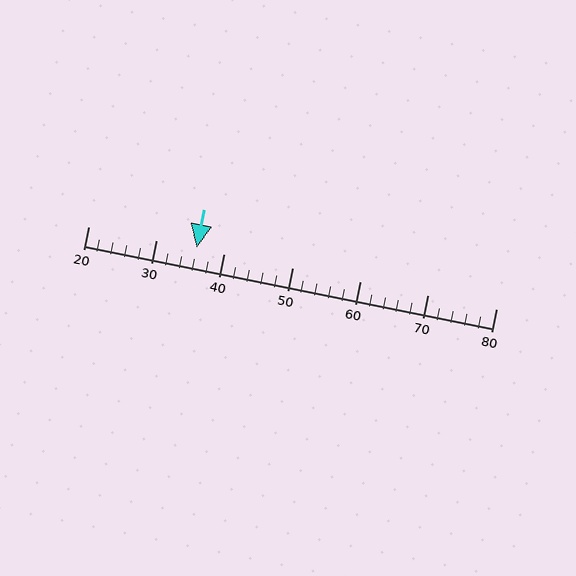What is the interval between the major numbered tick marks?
The major tick marks are spaced 10 units apart.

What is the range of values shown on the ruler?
The ruler shows values from 20 to 80.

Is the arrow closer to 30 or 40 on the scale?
The arrow is closer to 40.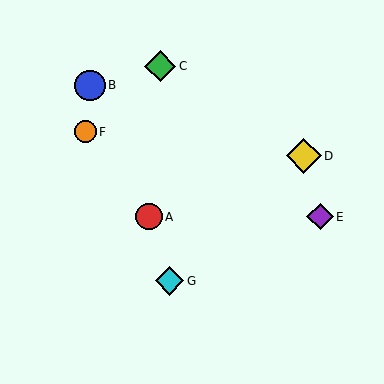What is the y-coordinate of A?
Object A is at y≈217.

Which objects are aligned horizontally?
Objects A, E are aligned horizontally.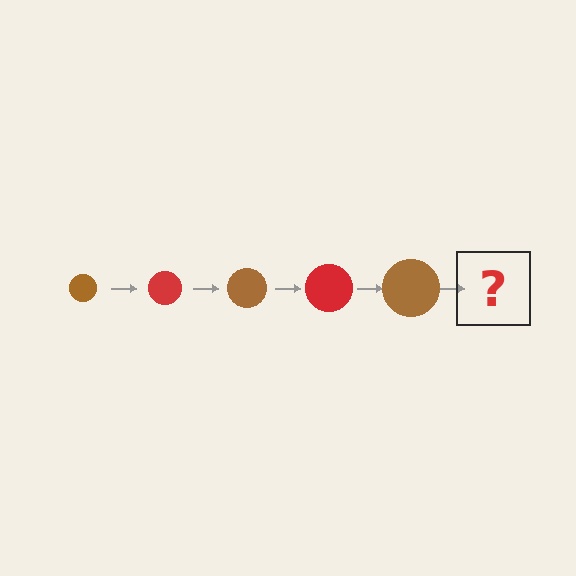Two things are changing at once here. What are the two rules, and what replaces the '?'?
The two rules are that the circle grows larger each step and the color cycles through brown and red. The '?' should be a red circle, larger than the previous one.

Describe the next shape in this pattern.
It should be a red circle, larger than the previous one.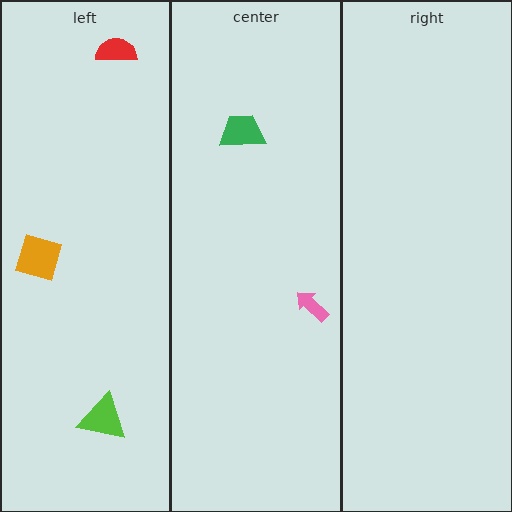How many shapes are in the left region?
3.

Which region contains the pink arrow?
The center region.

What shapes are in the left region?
The red semicircle, the orange diamond, the lime triangle.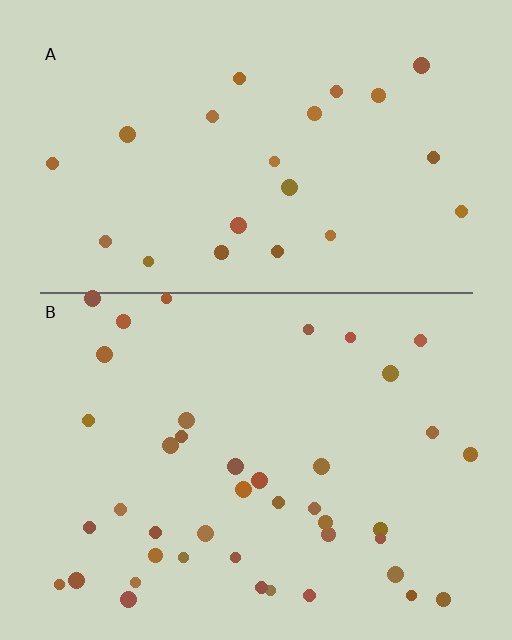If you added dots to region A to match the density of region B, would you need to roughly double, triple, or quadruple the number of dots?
Approximately double.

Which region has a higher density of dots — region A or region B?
B (the bottom).